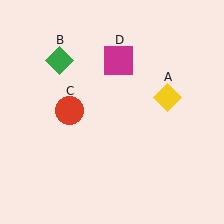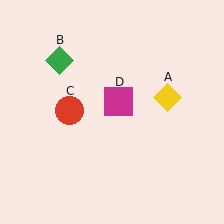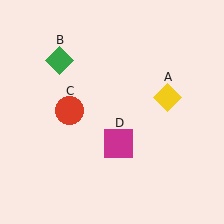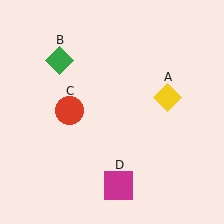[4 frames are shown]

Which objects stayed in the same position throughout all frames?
Yellow diamond (object A) and green diamond (object B) and red circle (object C) remained stationary.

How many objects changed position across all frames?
1 object changed position: magenta square (object D).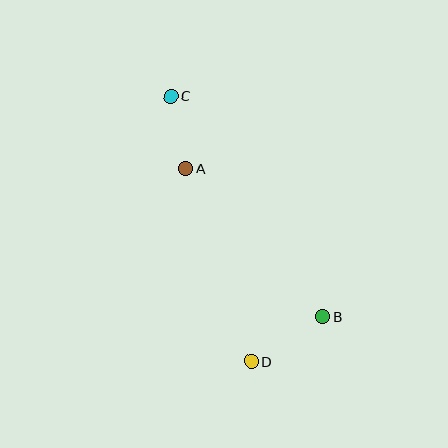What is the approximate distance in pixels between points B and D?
The distance between B and D is approximately 84 pixels.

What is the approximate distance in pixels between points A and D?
The distance between A and D is approximately 204 pixels.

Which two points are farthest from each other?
Points C and D are farthest from each other.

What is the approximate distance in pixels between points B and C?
The distance between B and C is approximately 268 pixels.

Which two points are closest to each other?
Points A and C are closest to each other.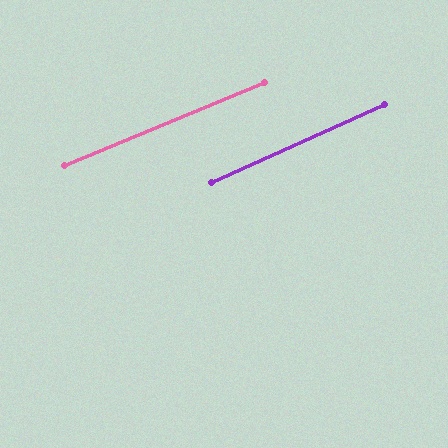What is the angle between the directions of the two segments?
Approximately 2 degrees.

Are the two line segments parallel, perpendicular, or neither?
Parallel — their directions differ by only 1.8°.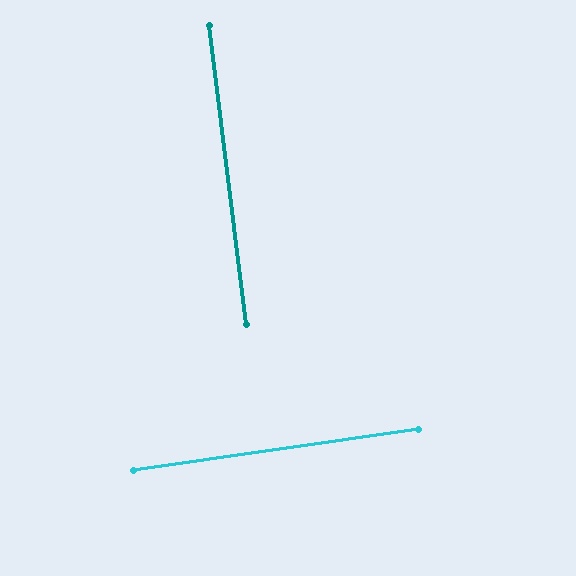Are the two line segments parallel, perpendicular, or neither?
Perpendicular — they meet at approximately 89°.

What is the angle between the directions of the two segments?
Approximately 89 degrees.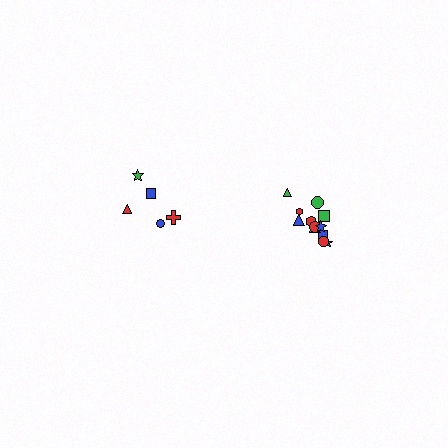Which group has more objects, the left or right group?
The right group.